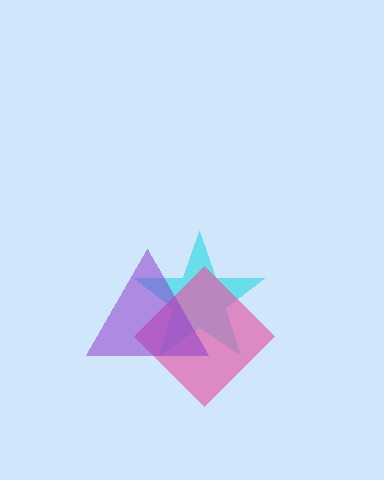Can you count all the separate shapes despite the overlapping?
Yes, there are 3 separate shapes.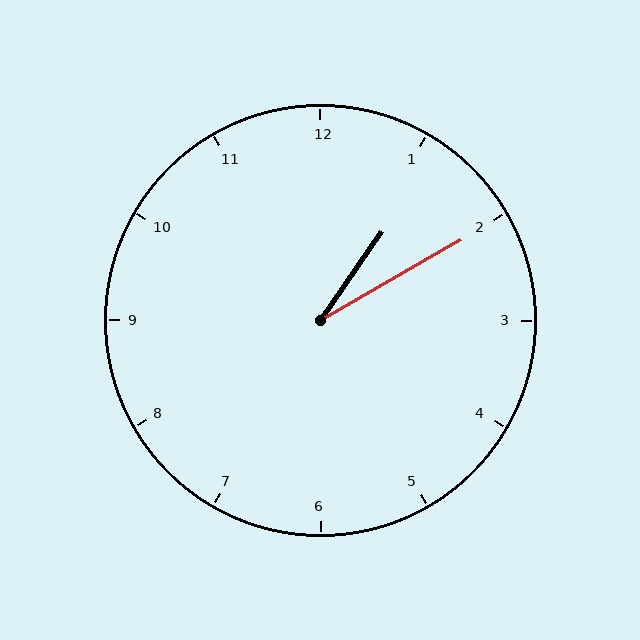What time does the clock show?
1:10.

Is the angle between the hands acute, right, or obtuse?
It is acute.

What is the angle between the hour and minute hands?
Approximately 25 degrees.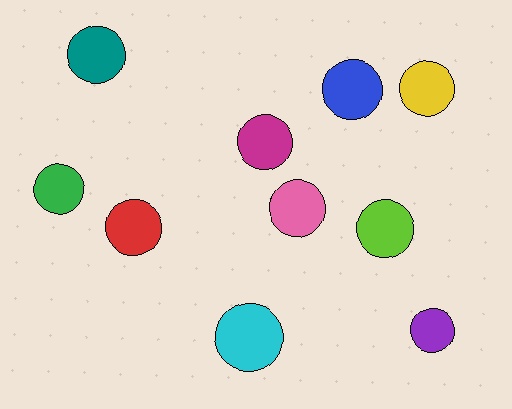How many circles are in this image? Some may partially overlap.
There are 10 circles.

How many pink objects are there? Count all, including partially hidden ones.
There is 1 pink object.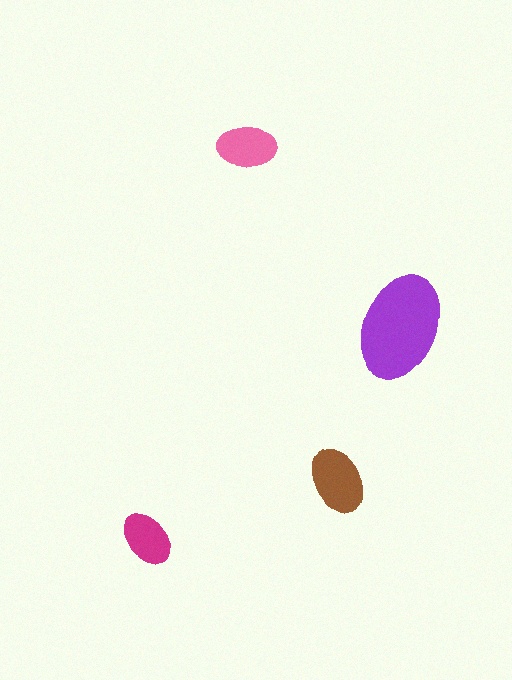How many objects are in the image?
There are 4 objects in the image.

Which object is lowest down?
The magenta ellipse is bottommost.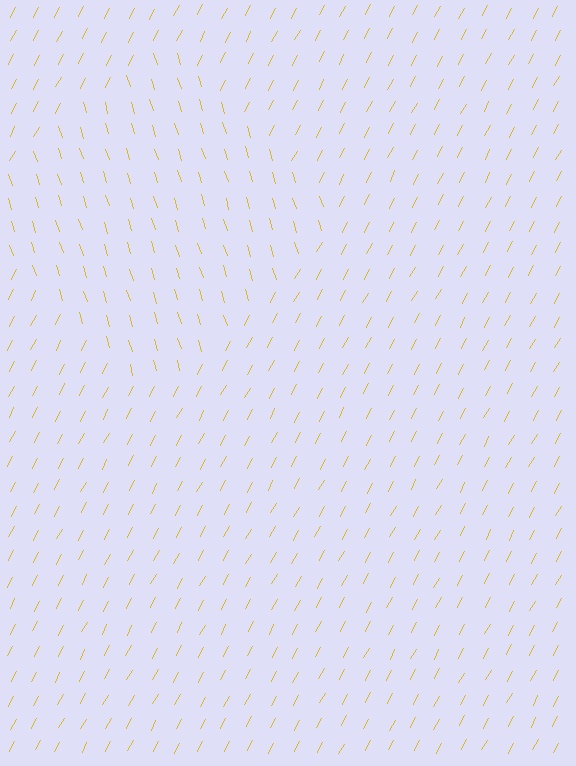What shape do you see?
I see a diamond.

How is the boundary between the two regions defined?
The boundary is defined purely by a change in line orientation (approximately 45 degrees difference). All lines are the same color and thickness.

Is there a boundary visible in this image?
Yes, there is a texture boundary formed by a change in line orientation.